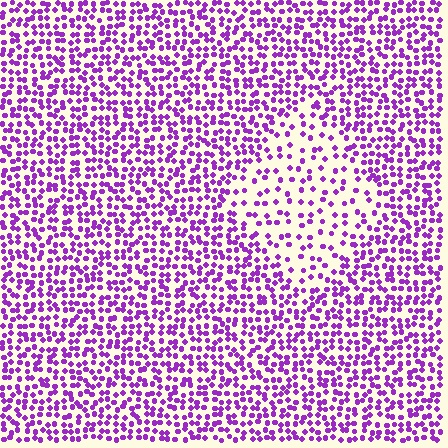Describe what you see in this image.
The image contains small purple elements arranged at two different densities. A diamond-shaped region is visible where the elements are less densely packed than the surrounding area.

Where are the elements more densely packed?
The elements are more densely packed outside the diamond boundary.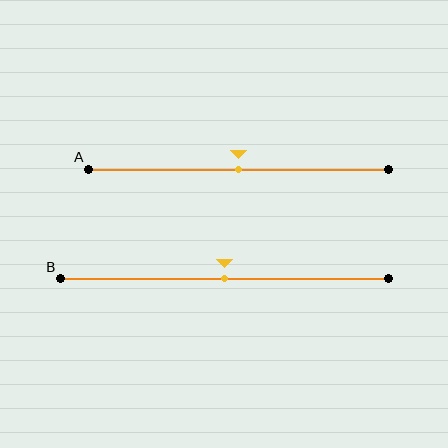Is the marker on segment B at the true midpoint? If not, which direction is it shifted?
Yes, the marker on segment B is at the true midpoint.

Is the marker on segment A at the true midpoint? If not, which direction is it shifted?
Yes, the marker on segment A is at the true midpoint.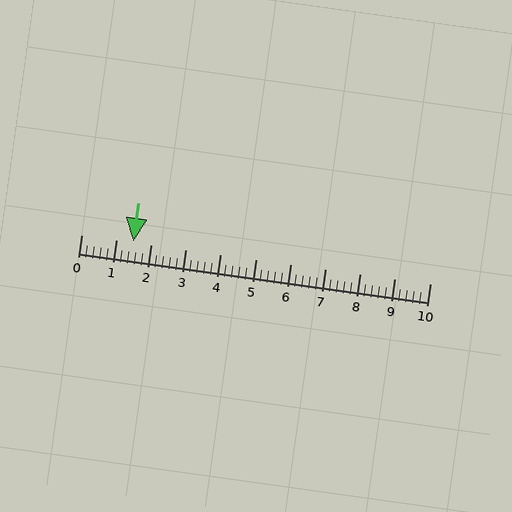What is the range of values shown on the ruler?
The ruler shows values from 0 to 10.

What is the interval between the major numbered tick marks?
The major tick marks are spaced 1 units apart.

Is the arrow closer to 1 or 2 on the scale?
The arrow is closer to 2.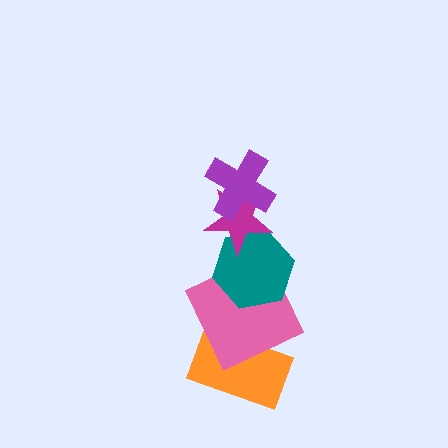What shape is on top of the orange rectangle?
The pink square is on top of the orange rectangle.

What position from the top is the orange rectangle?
The orange rectangle is 5th from the top.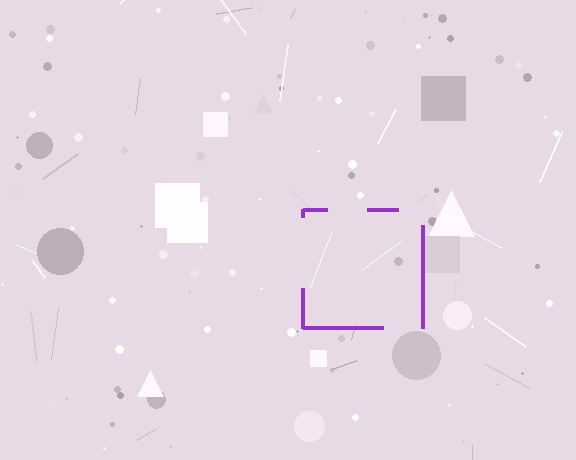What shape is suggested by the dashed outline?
The dashed outline suggests a square.